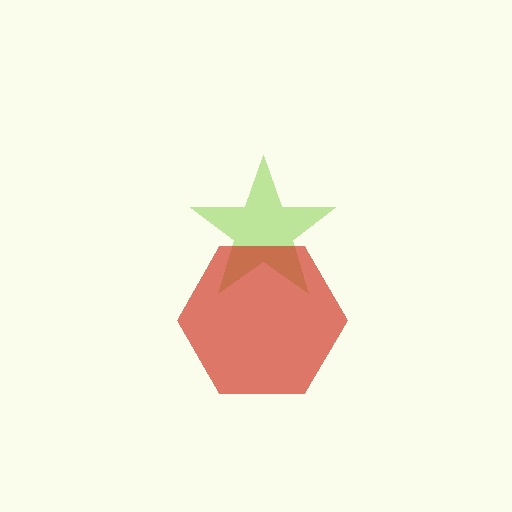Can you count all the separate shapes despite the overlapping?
Yes, there are 2 separate shapes.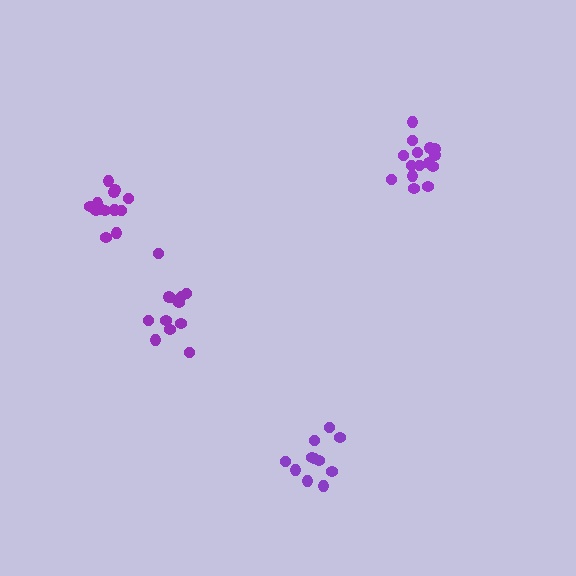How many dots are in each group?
Group 1: 15 dots, Group 2: 12 dots, Group 3: 11 dots, Group 4: 13 dots (51 total).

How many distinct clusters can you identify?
There are 4 distinct clusters.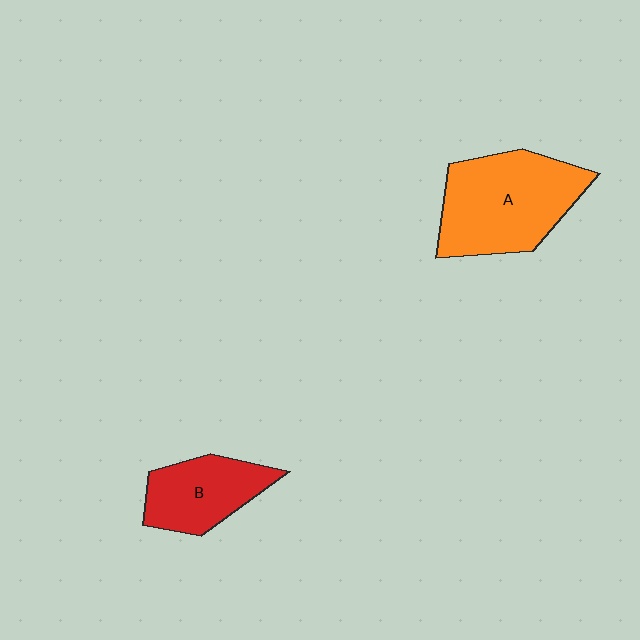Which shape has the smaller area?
Shape B (red).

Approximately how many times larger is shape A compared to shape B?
Approximately 1.6 times.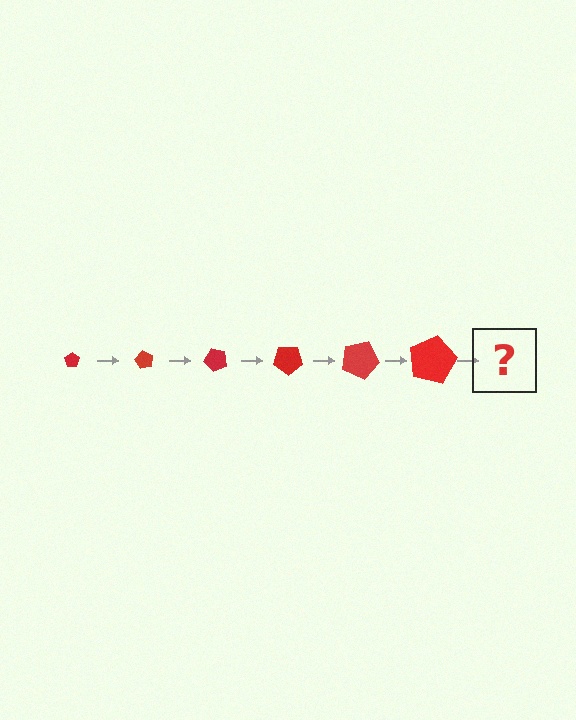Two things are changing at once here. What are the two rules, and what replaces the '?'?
The two rules are that the pentagon grows larger each step and it rotates 60 degrees each step. The '?' should be a pentagon, larger than the previous one and rotated 360 degrees from the start.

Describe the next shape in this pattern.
It should be a pentagon, larger than the previous one and rotated 360 degrees from the start.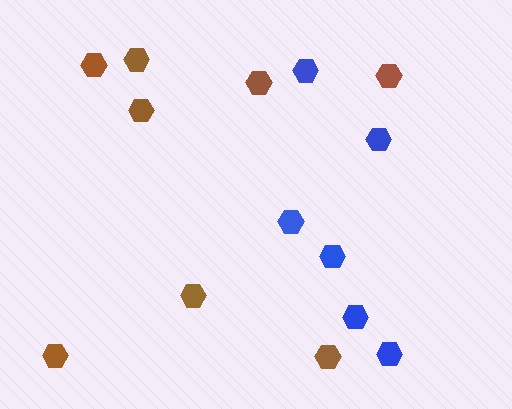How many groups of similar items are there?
There are 2 groups: one group of blue hexagons (6) and one group of brown hexagons (8).